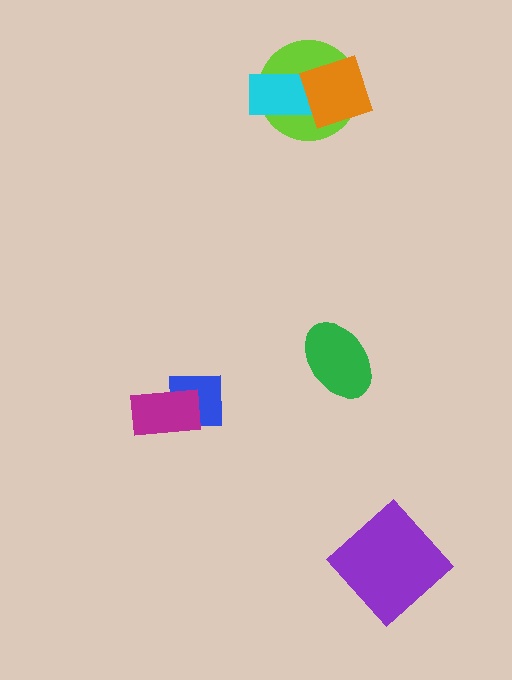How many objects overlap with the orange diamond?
2 objects overlap with the orange diamond.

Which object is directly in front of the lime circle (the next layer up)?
The cyan rectangle is directly in front of the lime circle.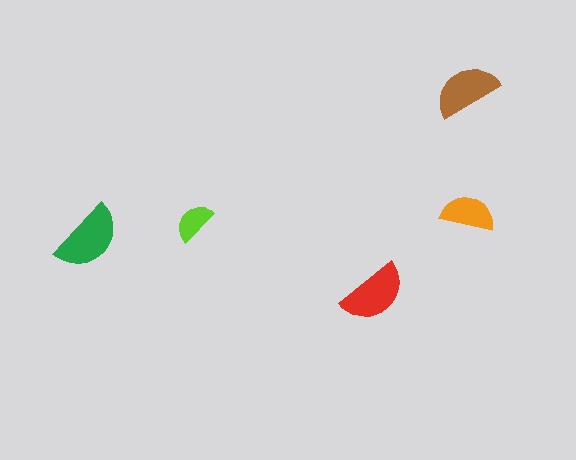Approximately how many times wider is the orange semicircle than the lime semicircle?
About 1.5 times wider.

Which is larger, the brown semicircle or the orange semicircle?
The brown one.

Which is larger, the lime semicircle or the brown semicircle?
The brown one.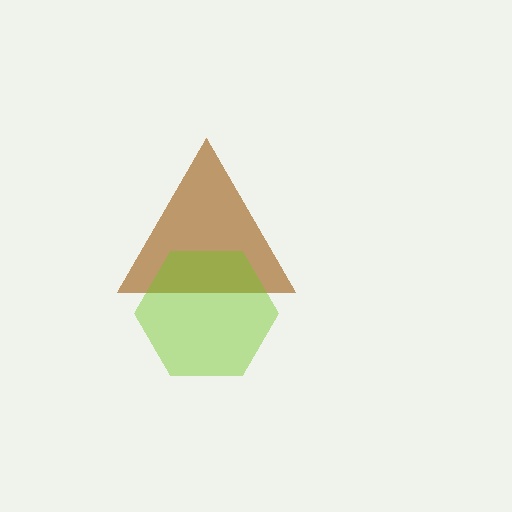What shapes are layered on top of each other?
The layered shapes are: a brown triangle, a lime hexagon.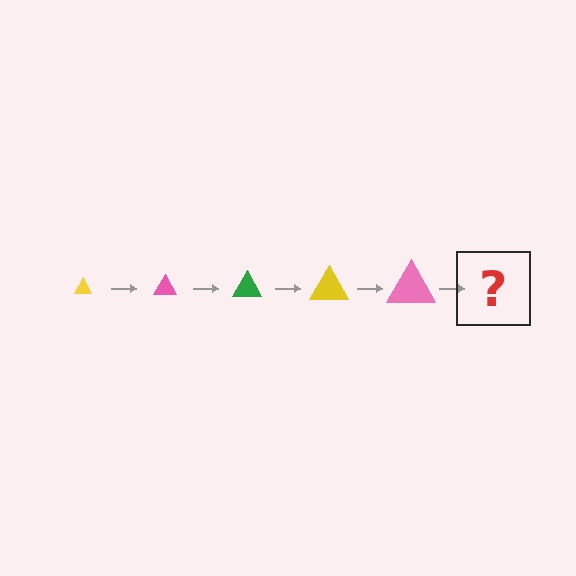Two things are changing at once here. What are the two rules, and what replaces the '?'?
The two rules are that the triangle grows larger each step and the color cycles through yellow, pink, and green. The '?' should be a green triangle, larger than the previous one.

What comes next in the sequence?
The next element should be a green triangle, larger than the previous one.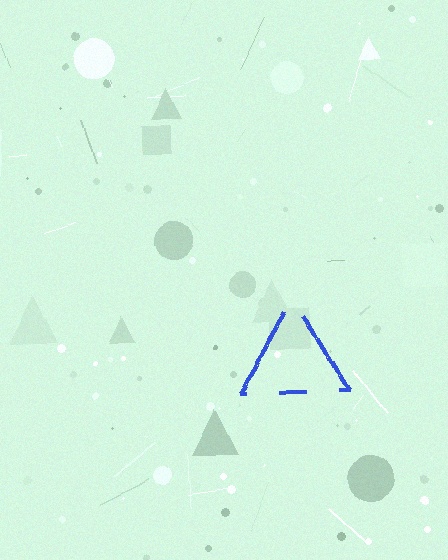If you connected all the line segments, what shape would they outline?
They would outline a triangle.